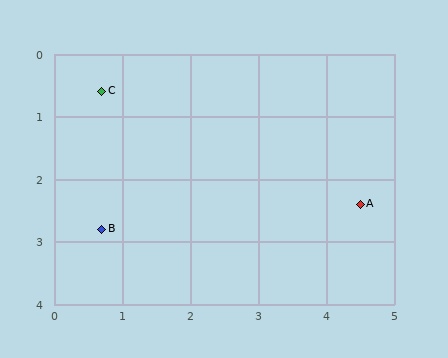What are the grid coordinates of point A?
Point A is at approximately (4.5, 2.4).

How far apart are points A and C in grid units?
Points A and C are about 4.2 grid units apart.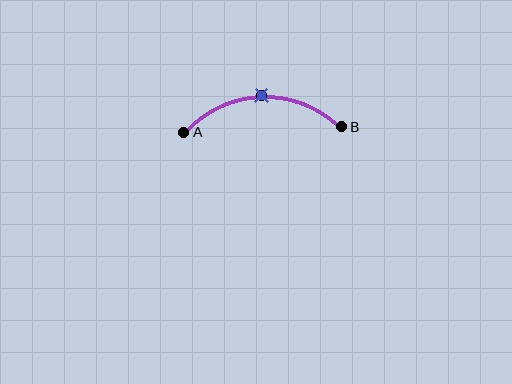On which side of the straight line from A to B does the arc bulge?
The arc bulges above the straight line connecting A and B.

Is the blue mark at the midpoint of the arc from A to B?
Yes. The blue mark lies on the arc at equal arc-length from both A and B — it is the arc midpoint.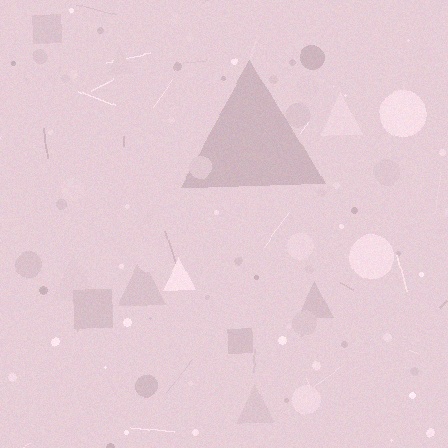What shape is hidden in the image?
A triangle is hidden in the image.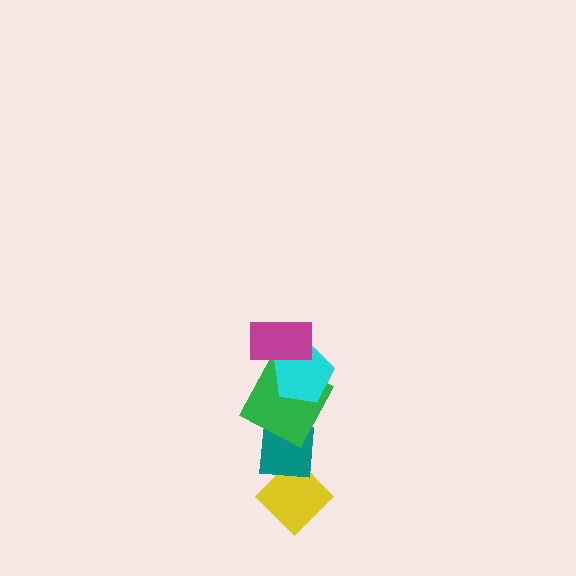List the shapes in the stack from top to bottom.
From top to bottom: the magenta rectangle, the cyan pentagon, the green square, the teal square, the yellow diamond.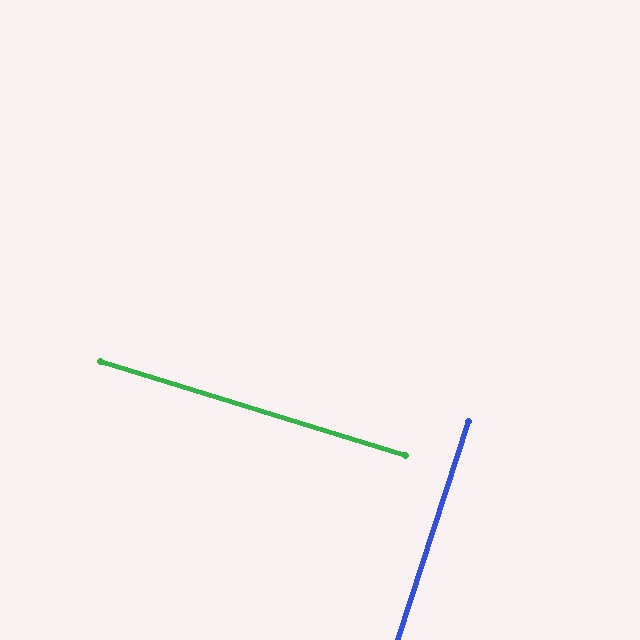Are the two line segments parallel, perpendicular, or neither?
Perpendicular — they meet at approximately 89°.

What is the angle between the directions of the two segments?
Approximately 89 degrees.